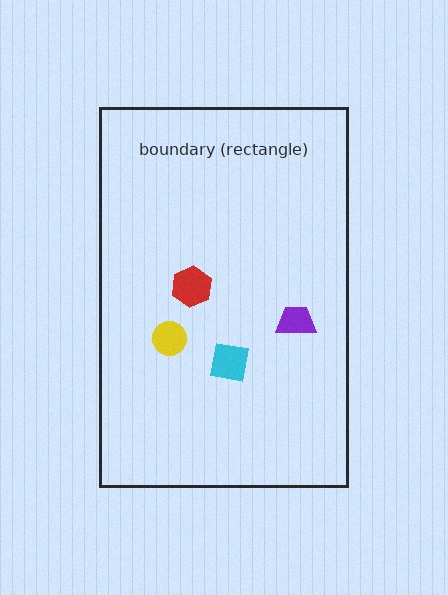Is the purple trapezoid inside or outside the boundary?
Inside.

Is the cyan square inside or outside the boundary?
Inside.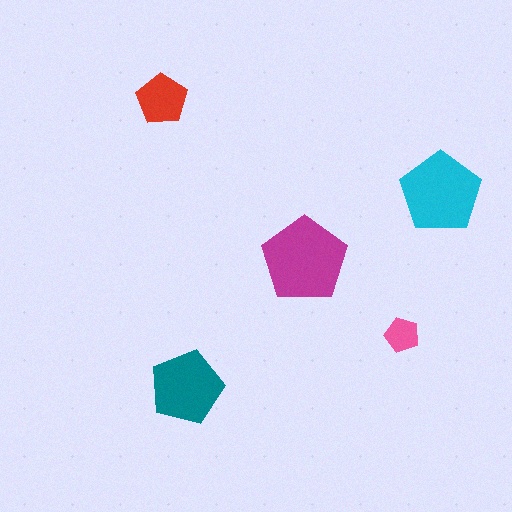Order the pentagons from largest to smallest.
the magenta one, the cyan one, the teal one, the red one, the pink one.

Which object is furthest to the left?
The red pentagon is leftmost.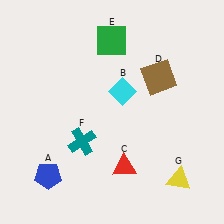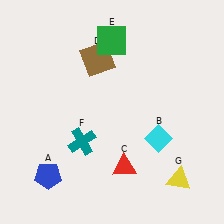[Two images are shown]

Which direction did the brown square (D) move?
The brown square (D) moved left.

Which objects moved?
The objects that moved are: the cyan diamond (B), the brown square (D).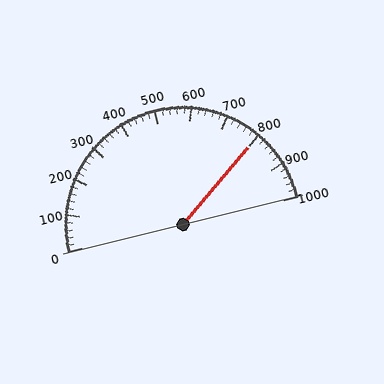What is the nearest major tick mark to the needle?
The nearest major tick mark is 800.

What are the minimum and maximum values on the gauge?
The gauge ranges from 0 to 1000.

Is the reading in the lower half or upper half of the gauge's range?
The reading is in the upper half of the range (0 to 1000).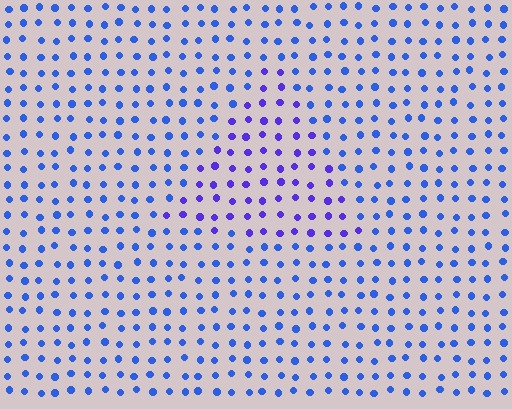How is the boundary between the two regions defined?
The boundary is defined purely by a slight shift in hue (about 31 degrees). Spacing, size, and orientation are identical on both sides.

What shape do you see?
I see a triangle.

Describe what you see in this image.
The image is filled with small blue elements in a uniform arrangement. A triangle-shaped region is visible where the elements are tinted to a slightly different hue, forming a subtle color boundary.